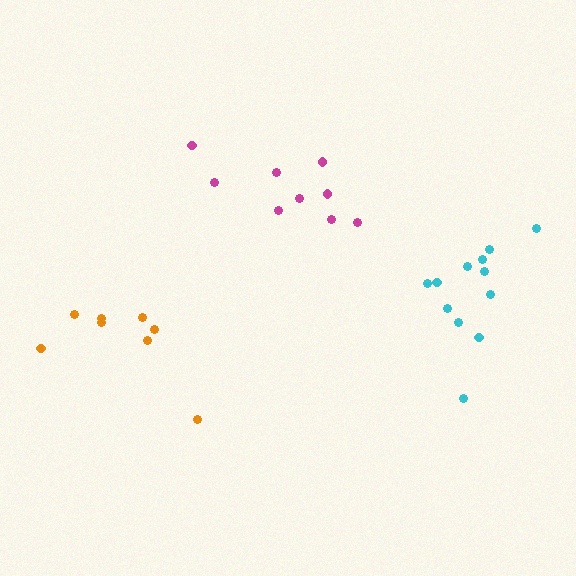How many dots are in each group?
Group 1: 9 dots, Group 2: 8 dots, Group 3: 12 dots (29 total).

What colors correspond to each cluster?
The clusters are colored: magenta, orange, cyan.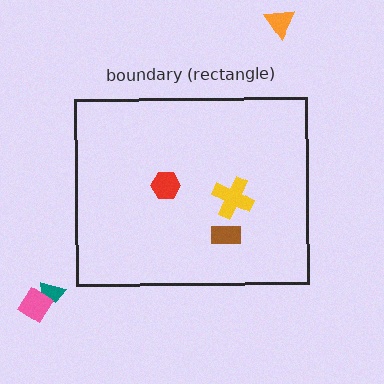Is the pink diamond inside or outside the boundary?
Outside.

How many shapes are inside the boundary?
3 inside, 3 outside.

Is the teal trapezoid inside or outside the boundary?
Outside.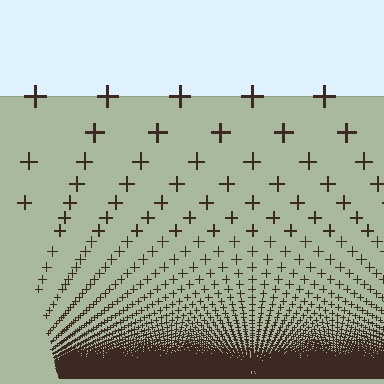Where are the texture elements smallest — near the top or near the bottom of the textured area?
Near the bottom.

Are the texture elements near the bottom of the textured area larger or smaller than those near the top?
Smaller. The gradient is inverted — elements near the bottom are smaller and denser.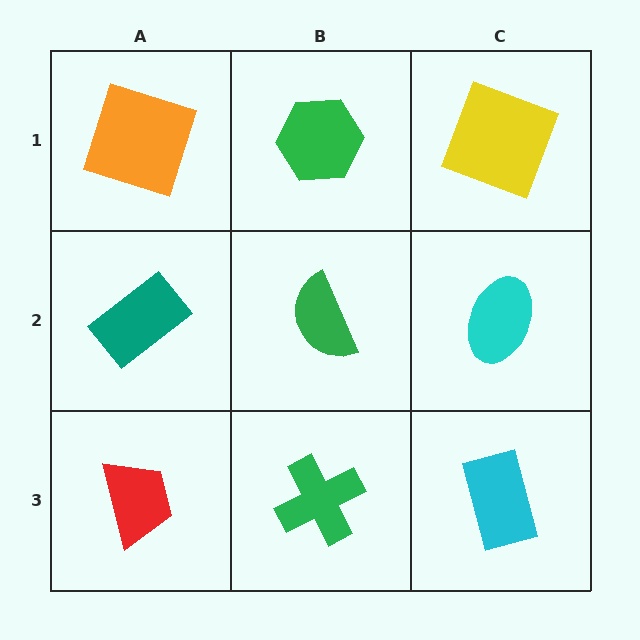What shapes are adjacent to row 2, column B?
A green hexagon (row 1, column B), a green cross (row 3, column B), a teal rectangle (row 2, column A), a cyan ellipse (row 2, column C).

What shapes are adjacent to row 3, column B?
A green semicircle (row 2, column B), a red trapezoid (row 3, column A), a cyan rectangle (row 3, column C).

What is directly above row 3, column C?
A cyan ellipse.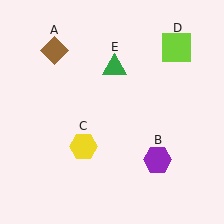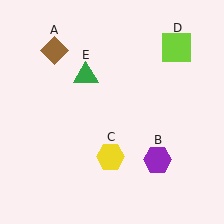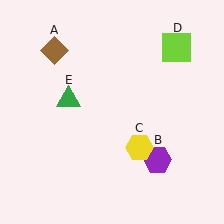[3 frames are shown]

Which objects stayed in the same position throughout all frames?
Brown diamond (object A) and purple hexagon (object B) and lime square (object D) remained stationary.